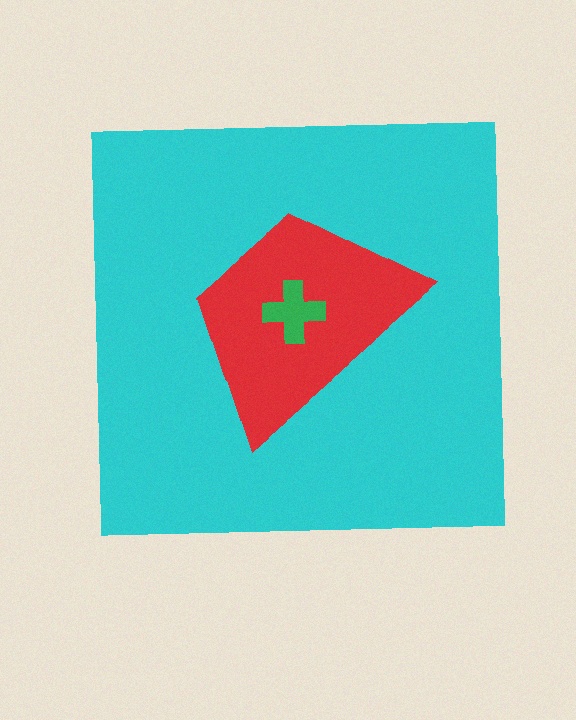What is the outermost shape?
The cyan square.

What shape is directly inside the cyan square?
The red trapezoid.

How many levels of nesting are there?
3.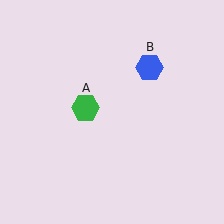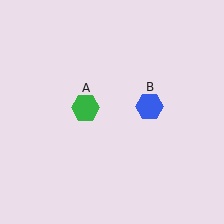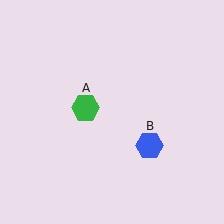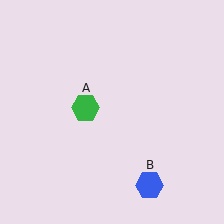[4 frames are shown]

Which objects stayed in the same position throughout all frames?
Green hexagon (object A) remained stationary.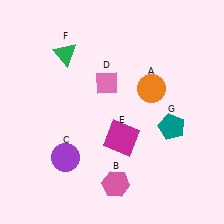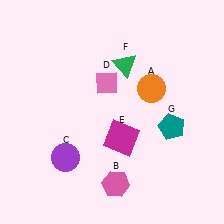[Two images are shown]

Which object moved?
The green triangle (F) moved right.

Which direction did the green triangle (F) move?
The green triangle (F) moved right.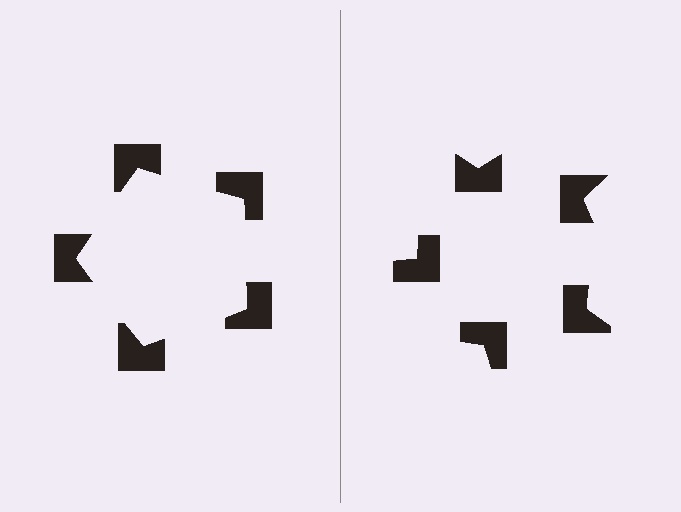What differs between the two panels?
The notched squares are positioned identically on both sides; only the wedge orientations differ. On the left they align to a pentagon; on the right they are misaligned.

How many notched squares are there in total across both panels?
10 — 5 on each side.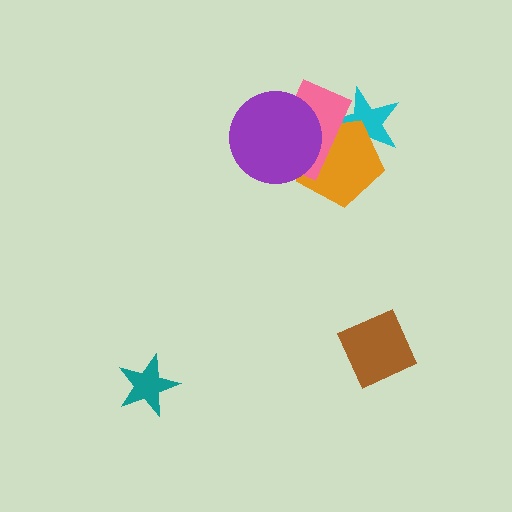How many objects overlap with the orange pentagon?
3 objects overlap with the orange pentagon.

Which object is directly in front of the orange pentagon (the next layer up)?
The pink rectangle is directly in front of the orange pentagon.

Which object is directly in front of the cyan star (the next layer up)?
The orange pentagon is directly in front of the cyan star.